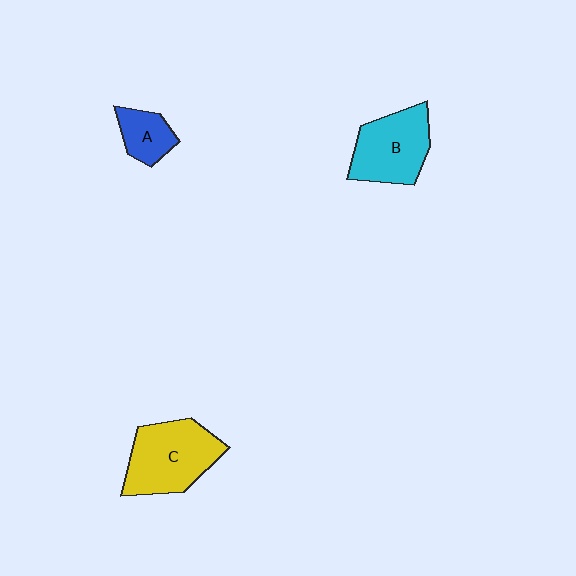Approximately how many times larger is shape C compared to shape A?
Approximately 2.4 times.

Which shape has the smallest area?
Shape A (blue).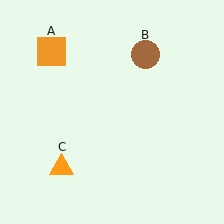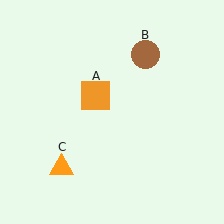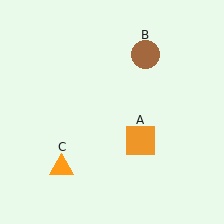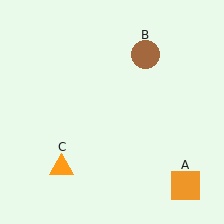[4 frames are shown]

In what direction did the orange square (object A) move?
The orange square (object A) moved down and to the right.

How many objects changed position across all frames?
1 object changed position: orange square (object A).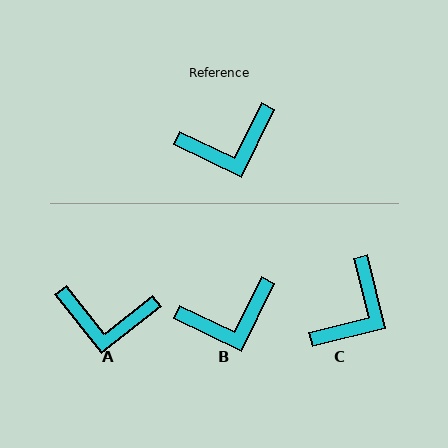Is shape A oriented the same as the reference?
No, it is off by about 26 degrees.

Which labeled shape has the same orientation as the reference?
B.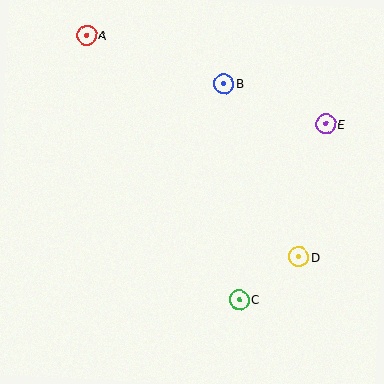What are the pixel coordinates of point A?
Point A is at (87, 35).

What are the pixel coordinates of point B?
Point B is at (224, 84).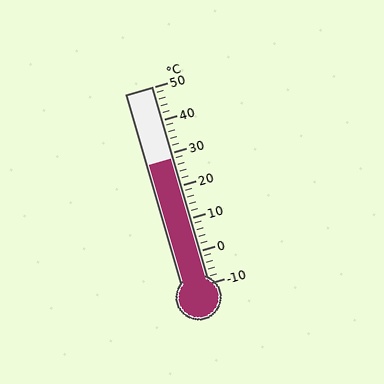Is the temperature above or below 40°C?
The temperature is below 40°C.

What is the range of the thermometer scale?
The thermometer scale ranges from -10°C to 50°C.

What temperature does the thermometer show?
The thermometer shows approximately 28°C.